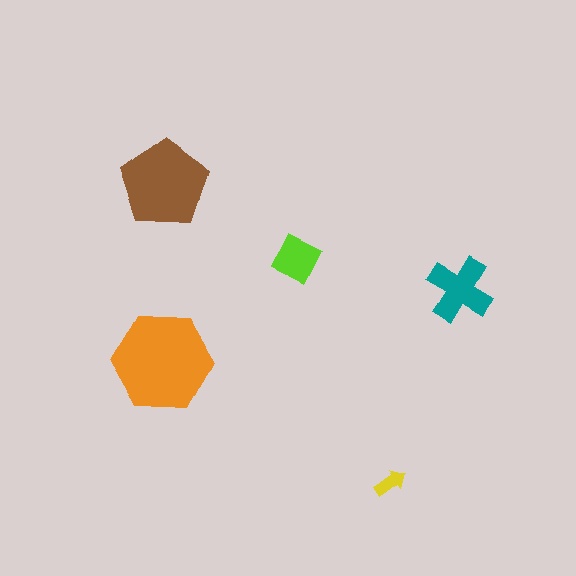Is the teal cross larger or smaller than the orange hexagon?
Smaller.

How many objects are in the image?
There are 5 objects in the image.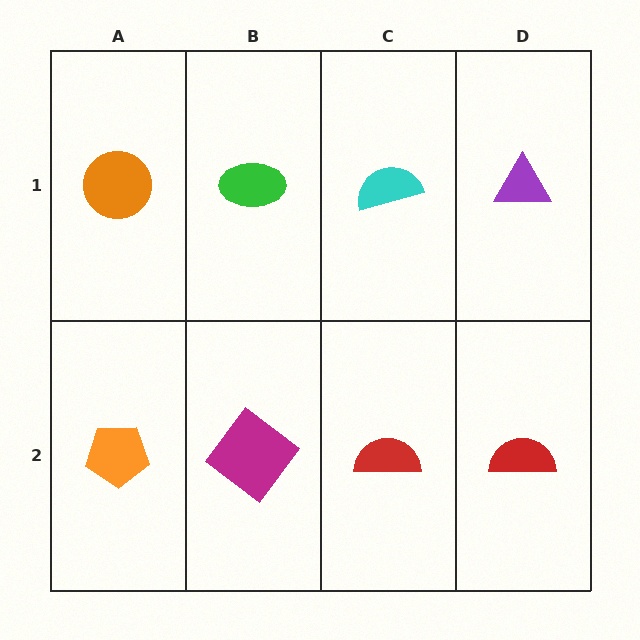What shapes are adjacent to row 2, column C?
A cyan semicircle (row 1, column C), a magenta diamond (row 2, column B), a red semicircle (row 2, column D).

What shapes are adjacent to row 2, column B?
A green ellipse (row 1, column B), an orange pentagon (row 2, column A), a red semicircle (row 2, column C).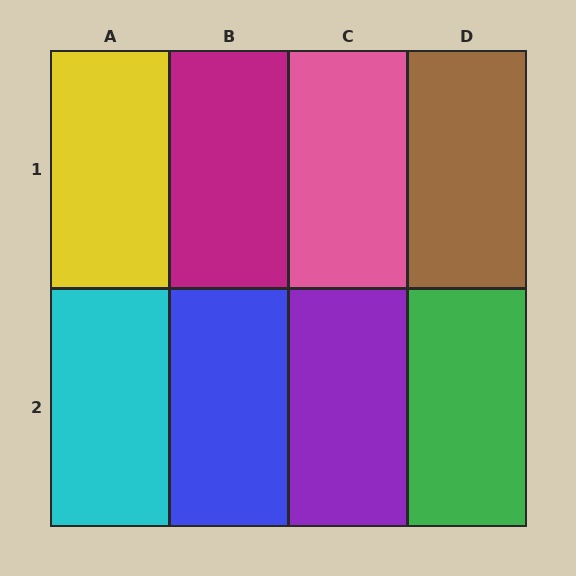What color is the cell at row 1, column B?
Magenta.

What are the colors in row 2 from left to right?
Cyan, blue, purple, green.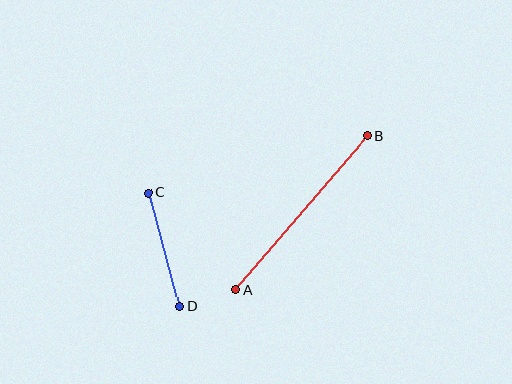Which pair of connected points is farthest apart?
Points A and B are farthest apart.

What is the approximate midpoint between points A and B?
The midpoint is at approximately (302, 213) pixels.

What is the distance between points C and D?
The distance is approximately 118 pixels.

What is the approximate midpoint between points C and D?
The midpoint is at approximately (164, 250) pixels.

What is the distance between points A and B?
The distance is approximately 202 pixels.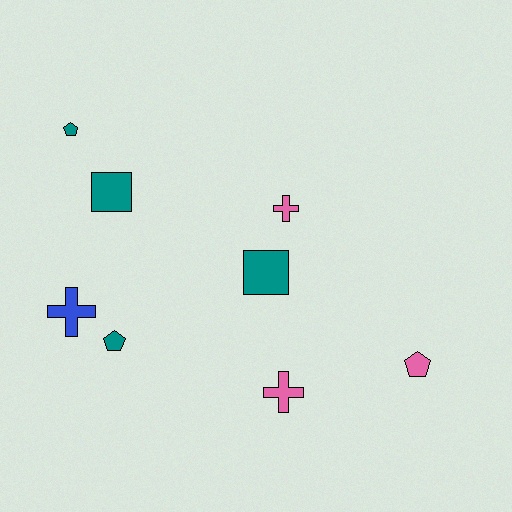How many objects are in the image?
There are 8 objects.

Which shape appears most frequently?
Pentagon, with 3 objects.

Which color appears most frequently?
Teal, with 4 objects.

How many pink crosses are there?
There are 2 pink crosses.